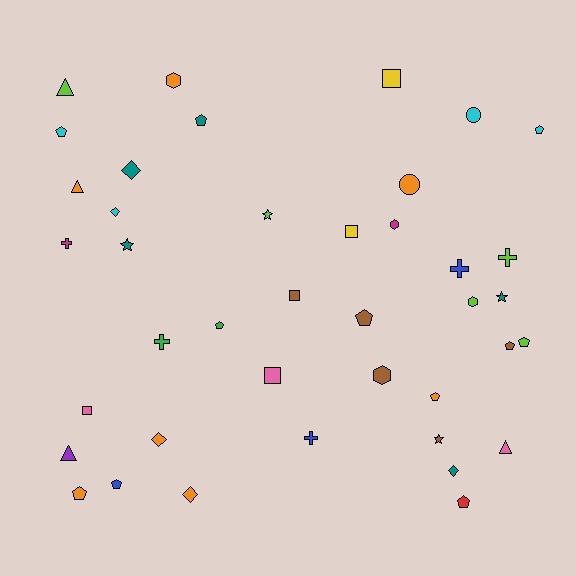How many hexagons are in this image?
There are 4 hexagons.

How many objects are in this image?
There are 40 objects.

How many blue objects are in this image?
There are 3 blue objects.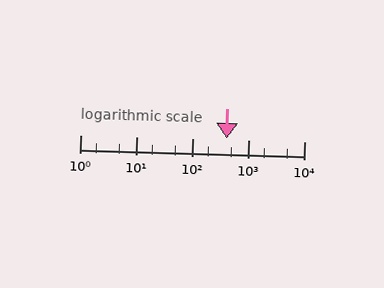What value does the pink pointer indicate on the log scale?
The pointer indicates approximately 420.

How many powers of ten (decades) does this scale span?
The scale spans 4 decades, from 1 to 10000.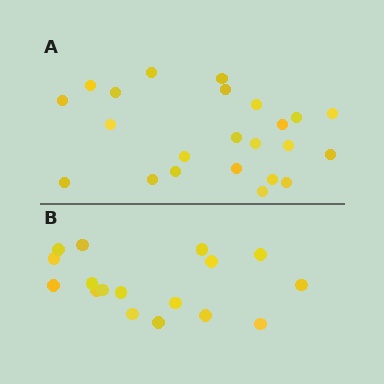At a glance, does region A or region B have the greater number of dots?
Region A (the top region) has more dots.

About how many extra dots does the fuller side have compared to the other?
Region A has about 6 more dots than region B.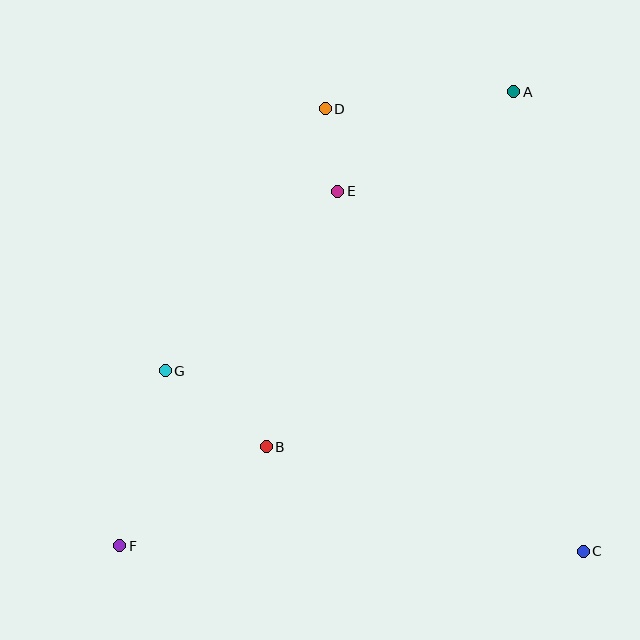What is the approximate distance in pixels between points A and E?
The distance between A and E is approximately 202 pixels.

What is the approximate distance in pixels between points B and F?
The distance between B and F is approximately 177 pixels.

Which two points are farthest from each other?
Points A and F are farthest from each other.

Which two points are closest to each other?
Points D and E are closest to each other.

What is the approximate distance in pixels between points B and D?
The distance between B and D is approximately 343 pixels.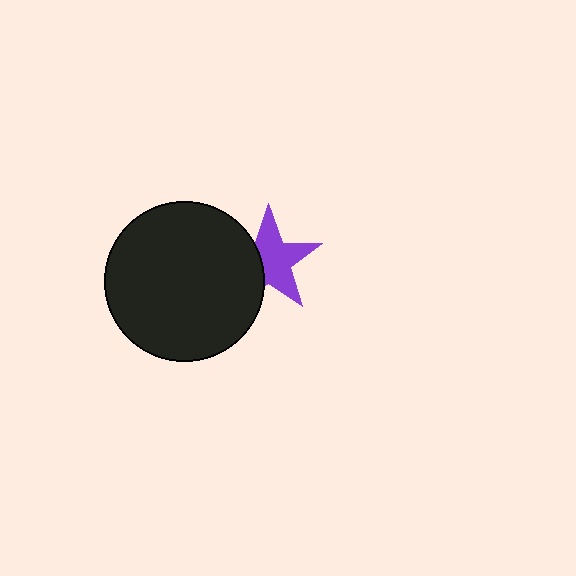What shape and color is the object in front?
The object in front is a black circle.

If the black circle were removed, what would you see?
You would see the complete purple star.